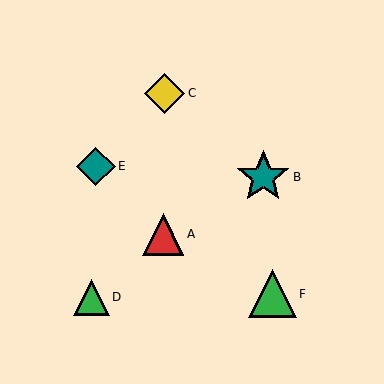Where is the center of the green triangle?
The center of the green triangle is at (272, 294).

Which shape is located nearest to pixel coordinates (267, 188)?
The teal star (labeled B) at (263, 177) is nearest to that location.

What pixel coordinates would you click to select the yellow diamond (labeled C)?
Click at (165, 93) to select the yellow diamond C.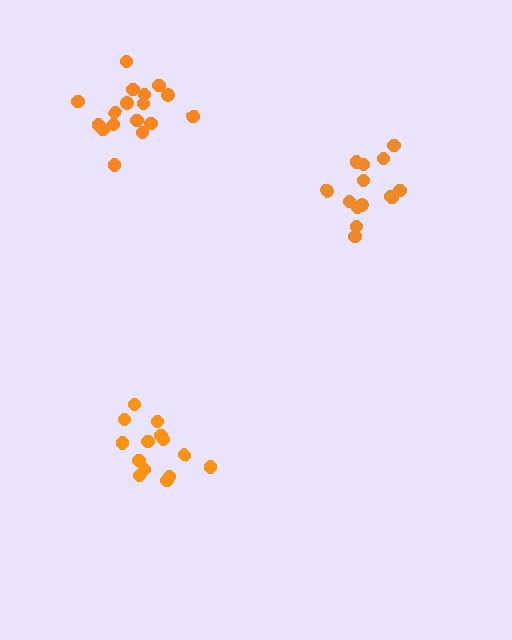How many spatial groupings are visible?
There are 3 spatial groupings.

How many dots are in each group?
Group 1: 17 dots, Group 2: 15 dots, Group 3: 14 dots (46 total).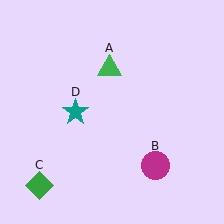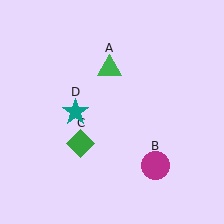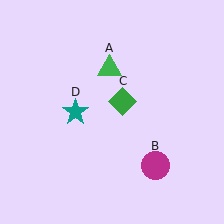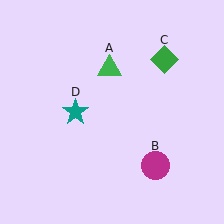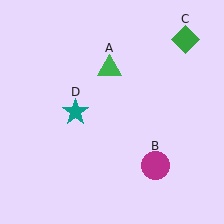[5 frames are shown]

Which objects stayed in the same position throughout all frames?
Green triangle (object A) and magenta circle (object B) and teal star (object D) remained stationary.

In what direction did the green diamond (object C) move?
The green diamond (object C) moved up and to the right.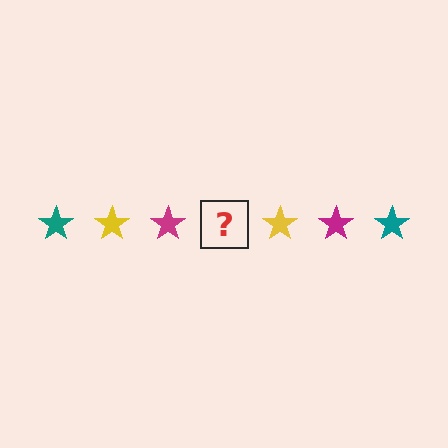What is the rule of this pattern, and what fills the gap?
The rule is that the pattern cycles through teal, yellow, magenta stars. The gap should be filled with a teal star.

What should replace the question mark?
The question mark should be replaced with a teal star.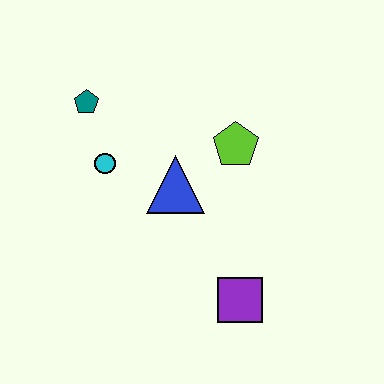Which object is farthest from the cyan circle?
The purple square is farthest from the cyan circle.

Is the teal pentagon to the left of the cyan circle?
Yes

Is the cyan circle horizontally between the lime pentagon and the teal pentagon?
Yes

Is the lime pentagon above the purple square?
Yes